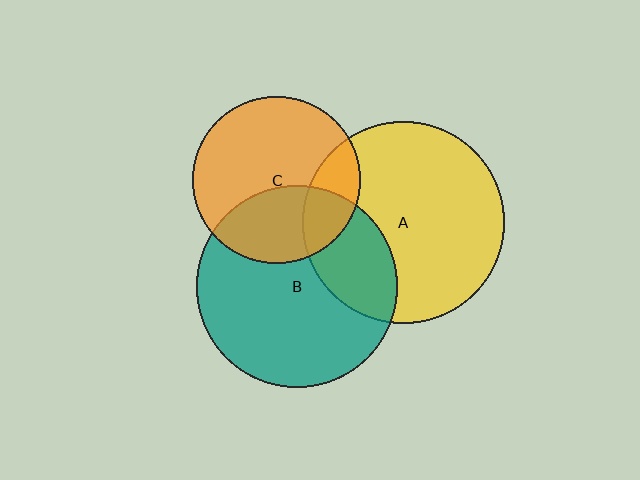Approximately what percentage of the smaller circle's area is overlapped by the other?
Approximately 35%.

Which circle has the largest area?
Circle A (yellow).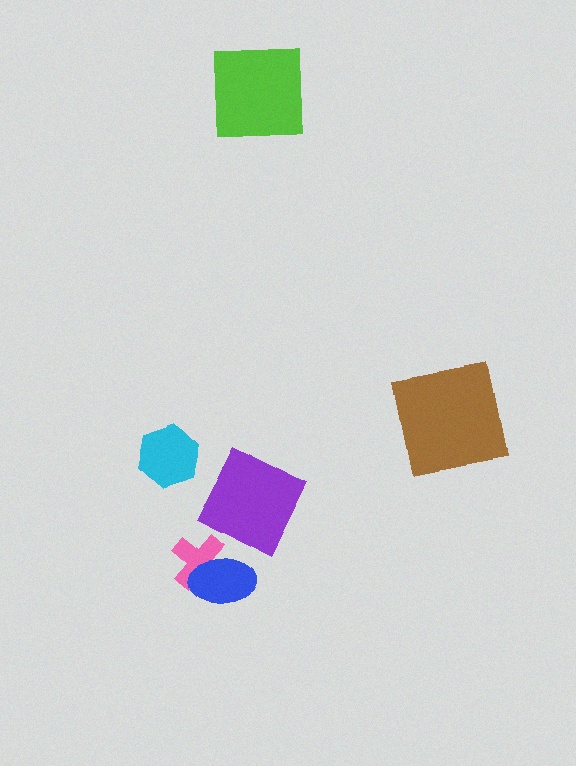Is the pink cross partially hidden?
Yes, it is partially covered by another shape.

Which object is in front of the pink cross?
The blue ellipse is in front of the pink cross.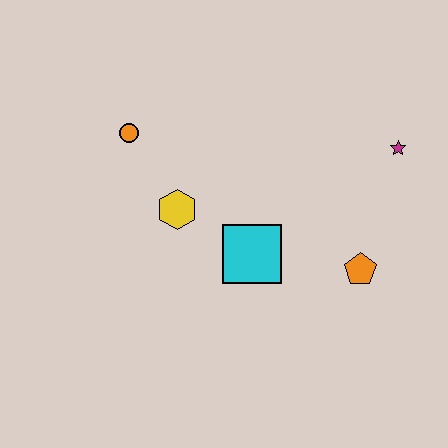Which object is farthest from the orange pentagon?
The orange circle is farthest from the orange pentagon.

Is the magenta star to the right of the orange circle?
Yes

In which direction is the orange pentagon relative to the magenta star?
The orange pentagon is below the magenta star.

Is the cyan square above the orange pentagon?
Yes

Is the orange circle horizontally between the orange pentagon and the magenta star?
No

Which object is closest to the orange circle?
The yellow hexagon is closest to the orange circle.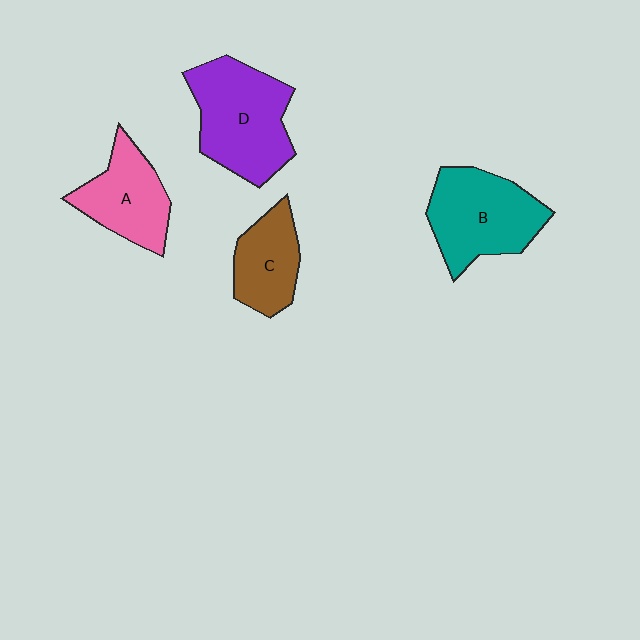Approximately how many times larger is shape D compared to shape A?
Approximately 1.4 times.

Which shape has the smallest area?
Shape C (brown).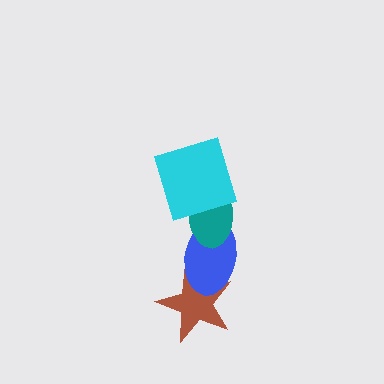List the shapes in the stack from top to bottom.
From top to bottom: the cyan square, the teal ellipse, the blue ellipse, the brown star.